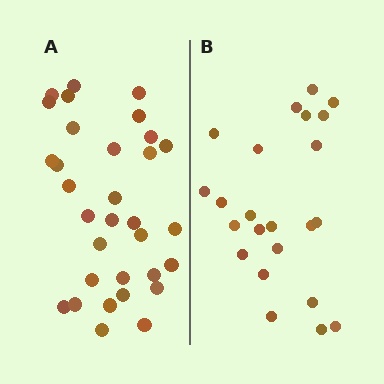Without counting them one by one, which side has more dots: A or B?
Region A (the left region) has more dots.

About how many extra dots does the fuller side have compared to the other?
Region A has roughly 8 or so more dots than region B.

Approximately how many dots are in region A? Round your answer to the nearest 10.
About 30 dots. (The exact count is 32, which rounds to 30.)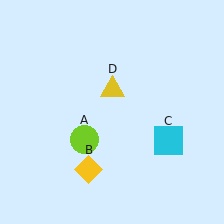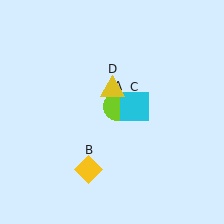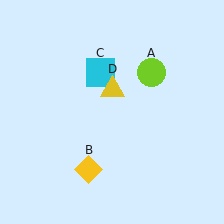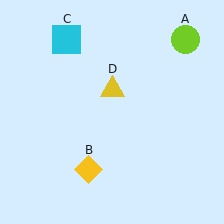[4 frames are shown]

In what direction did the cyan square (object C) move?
The cyan square (object C) moved up and to the left.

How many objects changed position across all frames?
2 objects changed position: lime circle (object A), cyan square (object C).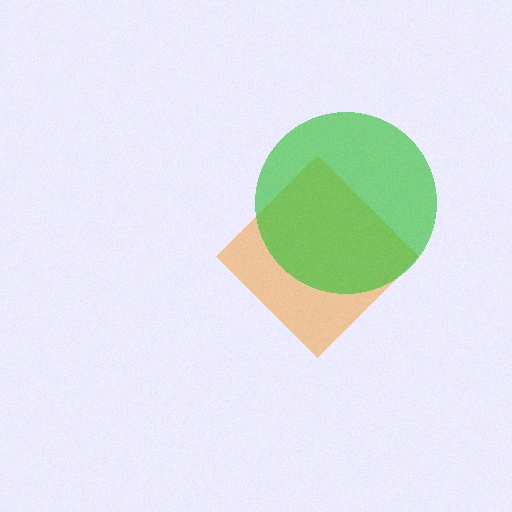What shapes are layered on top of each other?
The layered shapes are: an orange diamond, a green circle.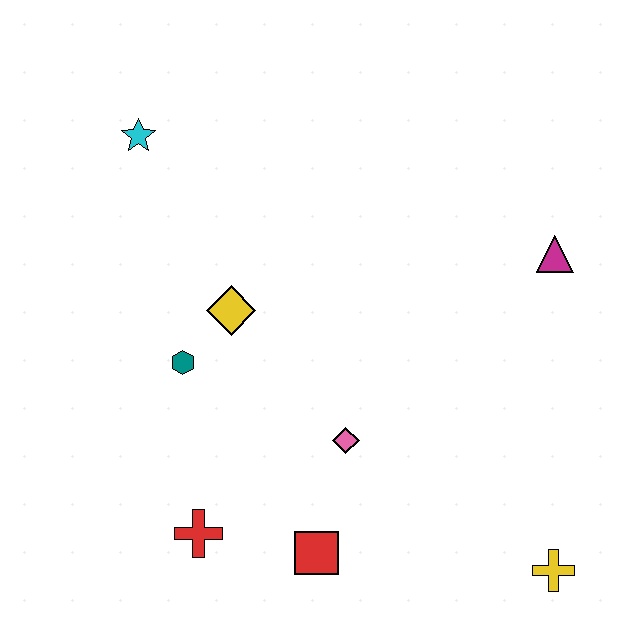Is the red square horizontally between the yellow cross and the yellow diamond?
Yes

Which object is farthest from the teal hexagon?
The yellow cross is farthest from the teal hexagon.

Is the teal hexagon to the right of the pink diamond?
No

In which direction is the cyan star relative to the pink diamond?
The cyan star is above the pink diamond.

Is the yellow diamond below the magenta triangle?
Yes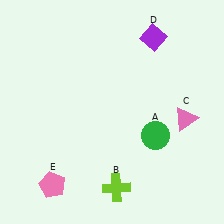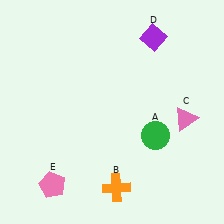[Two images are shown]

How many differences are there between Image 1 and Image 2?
There is 1 difference between the two images.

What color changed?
The cross (B) changed from lime in Image 1 to orange in Image 2.